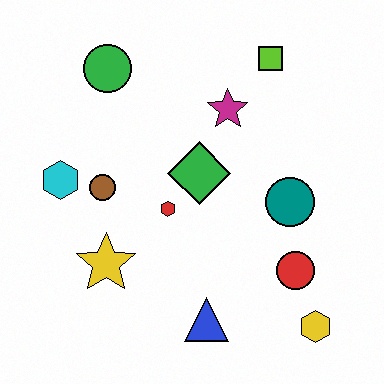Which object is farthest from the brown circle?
The yellow hexagon is farthest from the brown circle.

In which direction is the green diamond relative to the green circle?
The green diamond is below the green circle.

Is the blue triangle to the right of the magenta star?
No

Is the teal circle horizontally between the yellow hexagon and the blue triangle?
Yes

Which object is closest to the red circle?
The yellow hexagon is closest to the red circle.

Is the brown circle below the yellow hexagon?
No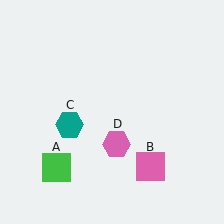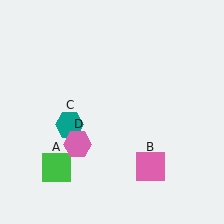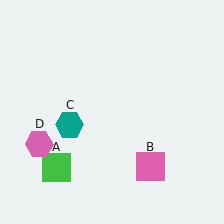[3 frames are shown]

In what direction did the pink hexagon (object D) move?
The pink hexagon (object D) moved left.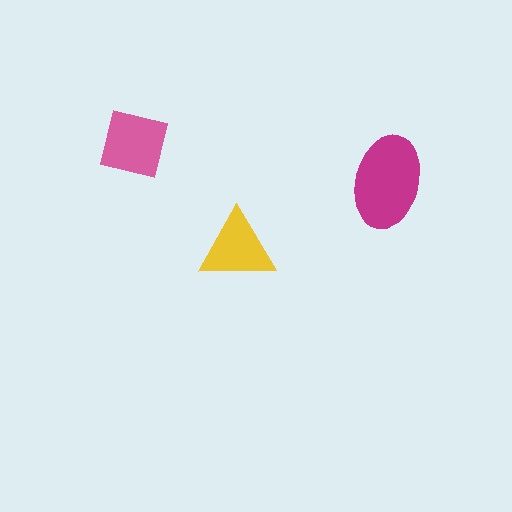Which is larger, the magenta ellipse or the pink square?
The magenta ellipse.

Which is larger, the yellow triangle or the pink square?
The pink square.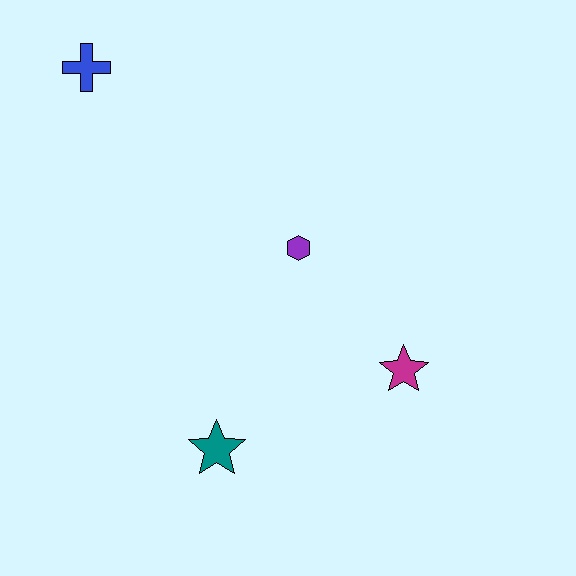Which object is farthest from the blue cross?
The magenta star is farthest from the blue cross.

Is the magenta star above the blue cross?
No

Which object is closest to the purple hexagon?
The magenta star is closest to the purple hexagon.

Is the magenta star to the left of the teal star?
No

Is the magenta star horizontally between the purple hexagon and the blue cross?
No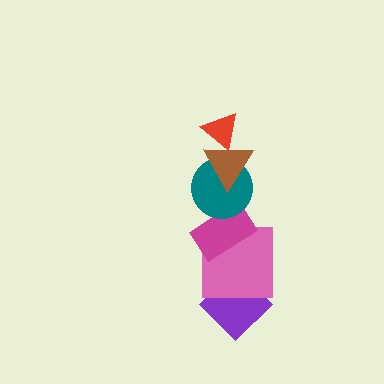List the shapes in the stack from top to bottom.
From top to bottom: the red triangle, the brown triangle, the teal circle, the magenta rectangle, the pink square, the purple diamond.